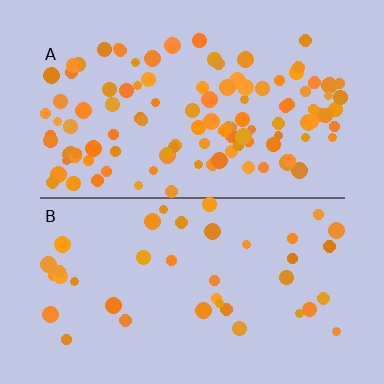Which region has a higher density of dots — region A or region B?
A (the top).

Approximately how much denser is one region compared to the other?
Approximately 2.9× — region A over region B.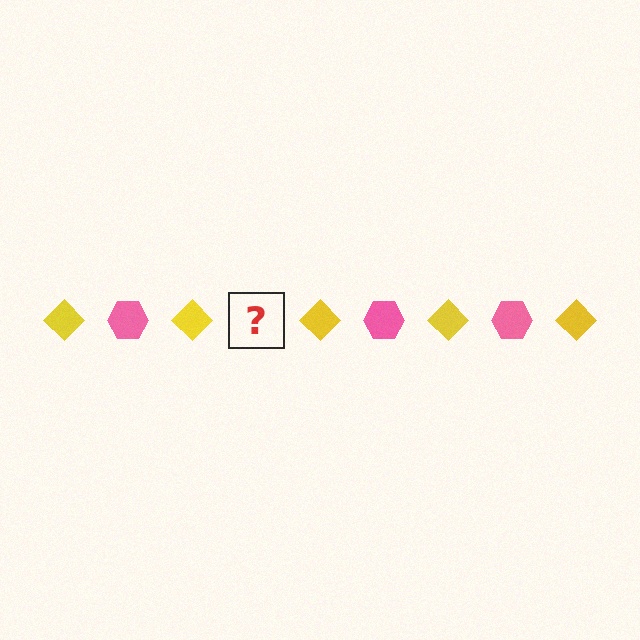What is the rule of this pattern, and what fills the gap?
The rule is that the pattern alternates between yellow diamond and pink hexagon. The gap should be filled with a pink hexagon.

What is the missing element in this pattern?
The missing element is a pink hexagon.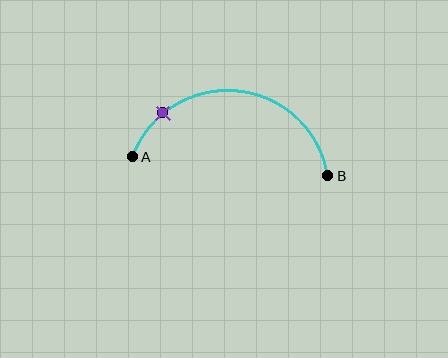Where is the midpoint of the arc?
The arc midpoint is the point on the curve farthest from the straight line joining A and B. It sits above that line.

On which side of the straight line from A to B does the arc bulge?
The arc bulges above the straight line connecting A and B.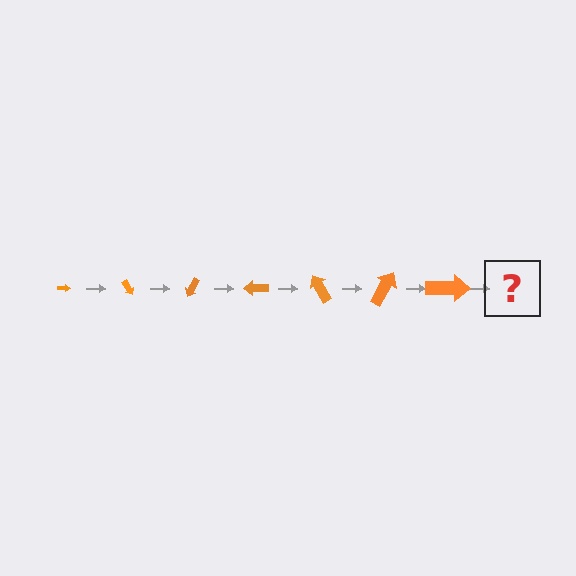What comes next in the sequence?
The next element should be an arrow, larger than the previous one and rotated 420 degrees from the start.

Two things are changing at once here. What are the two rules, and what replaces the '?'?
The two rules are that the arrow grows larger each step and it rotates 60 degrees each step. The '?' should be an arrow, larger than the previous one and rotated 420 degrees from the start.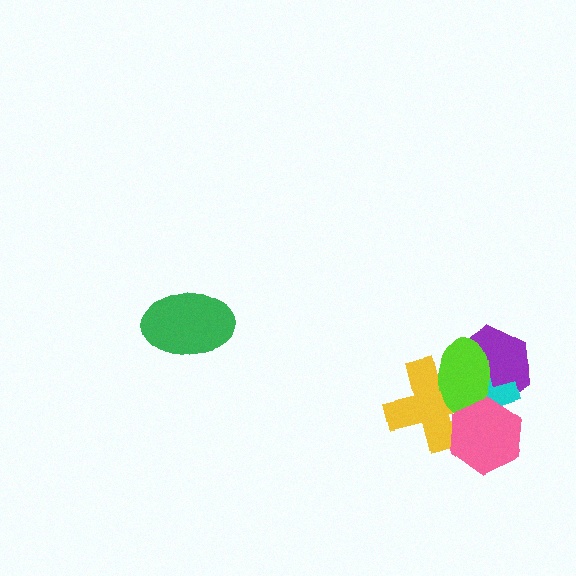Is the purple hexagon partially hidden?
Yes, it is partially covered by another shape.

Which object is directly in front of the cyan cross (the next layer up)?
The lime ellipse is directly in front of the cyan cross.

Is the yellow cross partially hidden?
Yes, it is partially covered by another shape.